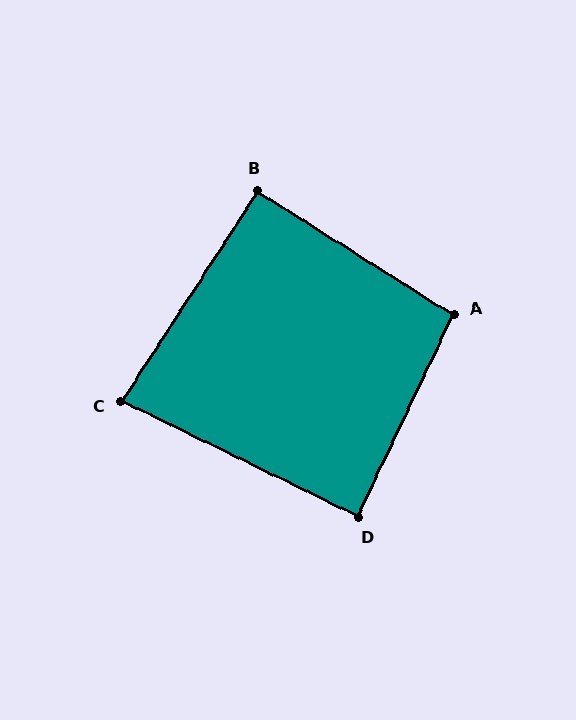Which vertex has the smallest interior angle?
C, at approximately 83 degrees.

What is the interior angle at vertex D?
Approximately 89 degrees (approximately right).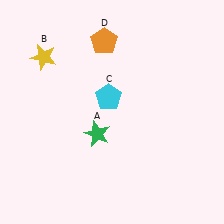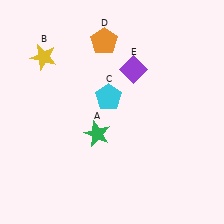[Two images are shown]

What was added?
A purple diamond (E) was added in Image 2.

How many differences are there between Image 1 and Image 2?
There is 1 difference between the two images.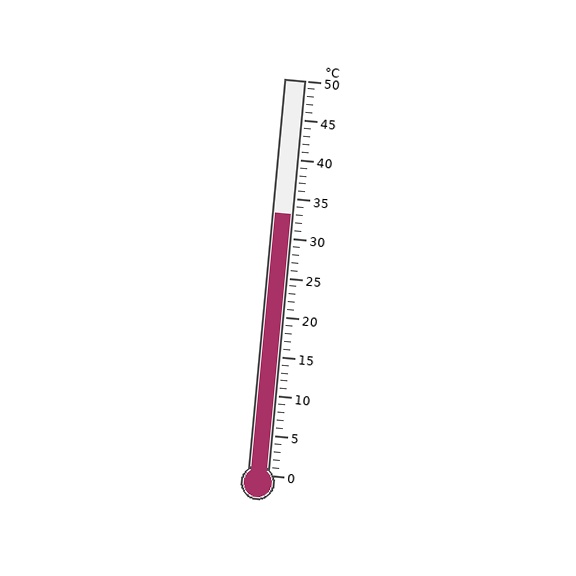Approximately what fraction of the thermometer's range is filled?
The thermometer is filled to approximately 65% of its range.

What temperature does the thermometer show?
The thermometer shows approximately 33°C.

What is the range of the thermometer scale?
The thermometer scale ranges from 0°C to 50°C.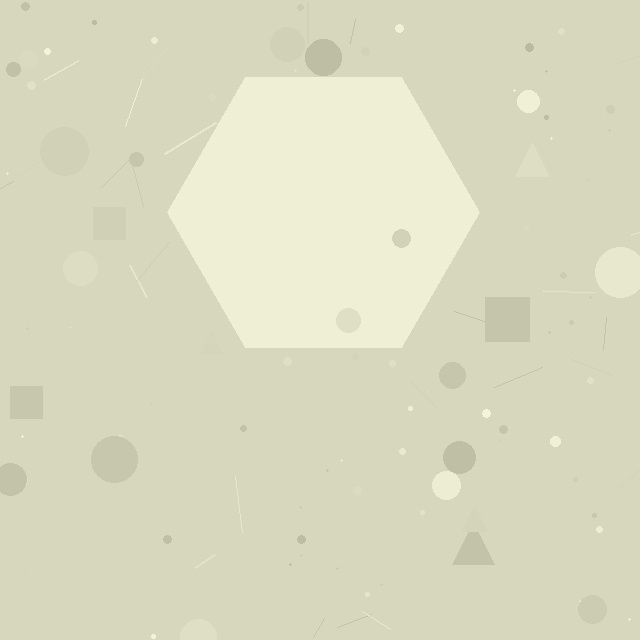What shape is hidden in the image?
A hexagon is hidden in the image.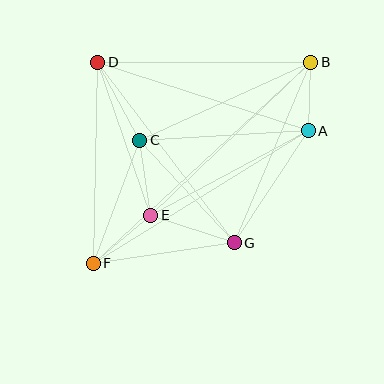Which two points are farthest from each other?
Points B and F are farthest from each other.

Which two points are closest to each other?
Points A and B are closest to each other.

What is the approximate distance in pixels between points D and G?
The distance between D and G is approximately 226 pixels.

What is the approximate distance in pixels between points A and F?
The distance between A and F is approximately 253 pixels.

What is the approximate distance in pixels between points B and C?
The distance between B and C is approximately 188 pixels.